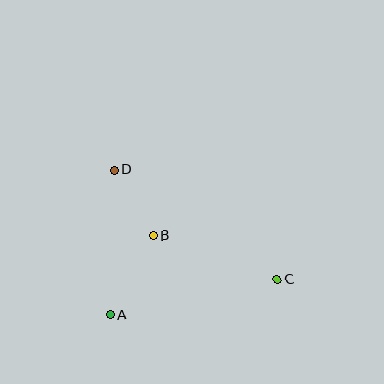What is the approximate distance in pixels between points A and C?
The distance between A and C is approximately 170 pixels.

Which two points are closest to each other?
Points B and D are closest to each other.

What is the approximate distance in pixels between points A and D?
The distance between A and D is approximately 145 pixels.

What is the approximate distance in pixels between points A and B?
The distance between A and B is approximately 90 pixels.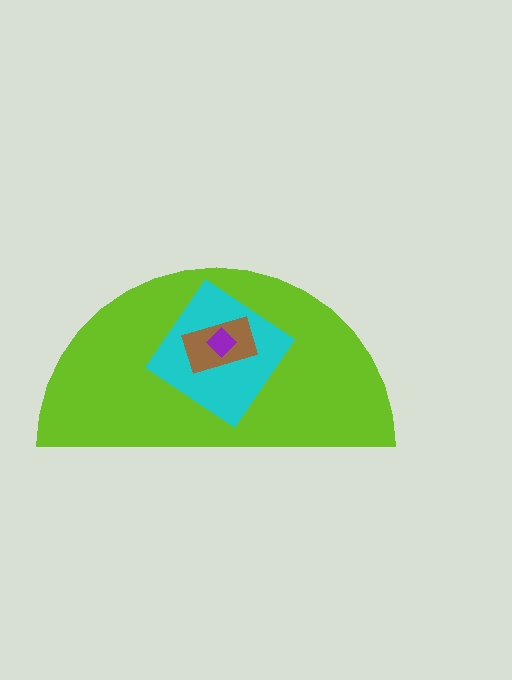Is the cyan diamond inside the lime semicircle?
Yes.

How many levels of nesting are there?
4.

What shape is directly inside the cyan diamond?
The brown rectangle.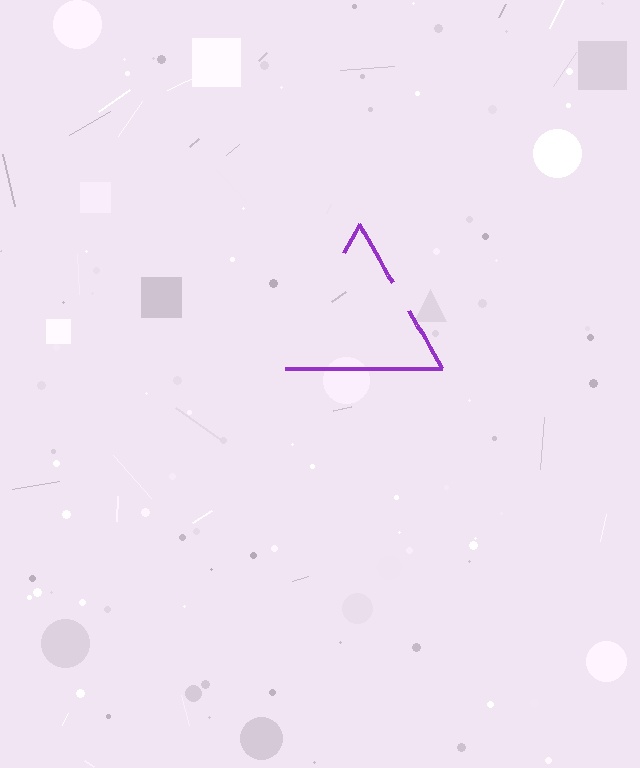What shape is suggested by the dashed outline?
The dashed outline suggests a triangle.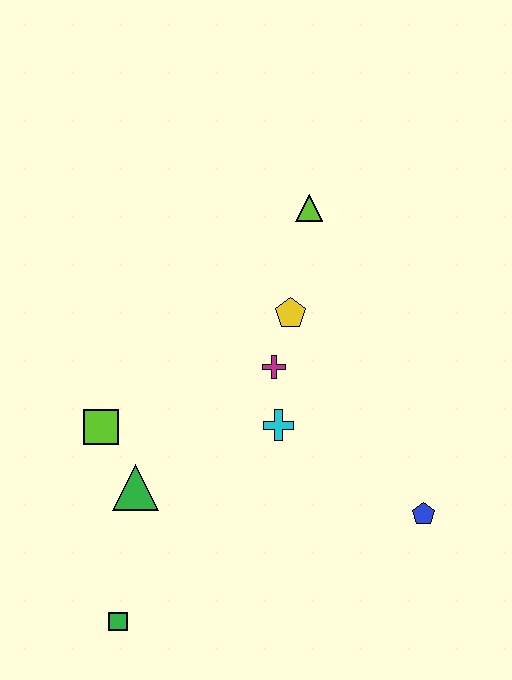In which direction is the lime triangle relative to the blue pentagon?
The lime triangle is above the blue pentagon.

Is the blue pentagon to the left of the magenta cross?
No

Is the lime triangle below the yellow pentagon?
No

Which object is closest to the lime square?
The green triangle is closest to the lime square.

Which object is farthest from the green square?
The lime triangle is farthest from the green square.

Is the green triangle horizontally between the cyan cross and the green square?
Yes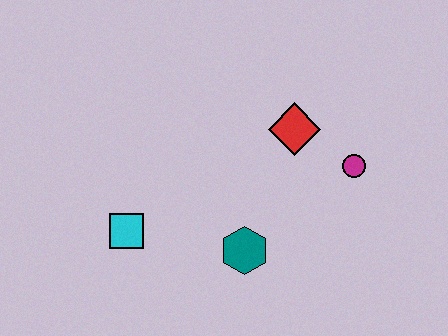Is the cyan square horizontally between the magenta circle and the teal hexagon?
No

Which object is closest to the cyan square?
The teal hexagon is closest to the cyan square.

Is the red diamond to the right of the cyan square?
Yes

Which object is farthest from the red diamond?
The cyan square is farthest from the red diamond.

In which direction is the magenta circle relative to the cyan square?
The magenta circle is to the right of the cyan square.